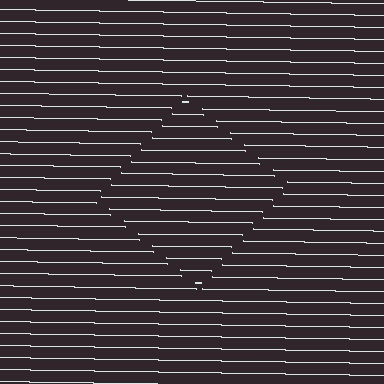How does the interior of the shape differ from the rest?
The interior of the shape contains the same grating, shifted by half a period — the contour is defined by the phase discontinuity where line-ends from the inner and outer gratings abut.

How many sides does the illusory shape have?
4 sides — the line-ends trace a square.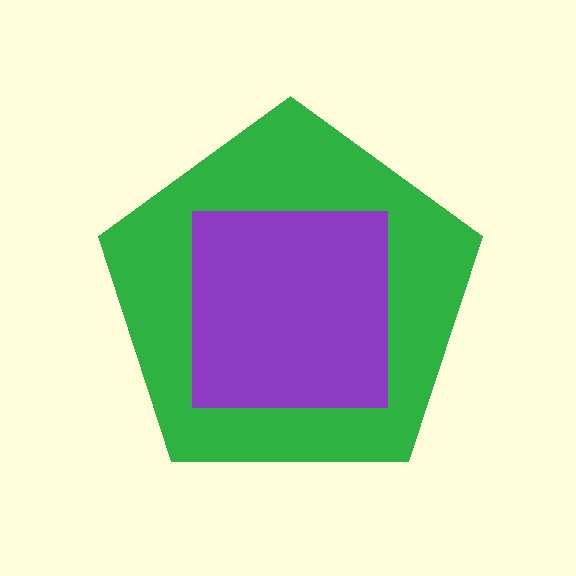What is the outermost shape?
The green pentagon.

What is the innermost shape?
The purple square.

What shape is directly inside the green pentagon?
The purple square.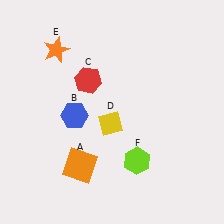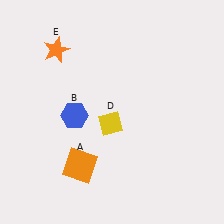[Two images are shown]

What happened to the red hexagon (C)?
The red hexagon (C) was removed in Image 2. It was in the top-left area of Image 1.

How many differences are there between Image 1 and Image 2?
There are 2 differences between the two images.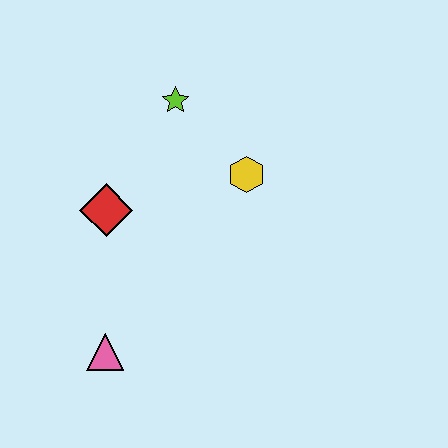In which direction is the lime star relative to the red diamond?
The lime star is above the red diamond.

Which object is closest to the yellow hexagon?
The lime star is closest to the yellow hexagon.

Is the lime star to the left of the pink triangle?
No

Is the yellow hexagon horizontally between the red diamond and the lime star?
No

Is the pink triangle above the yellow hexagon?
No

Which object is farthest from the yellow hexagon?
The pink triangle is farthest from the yellow hexagon.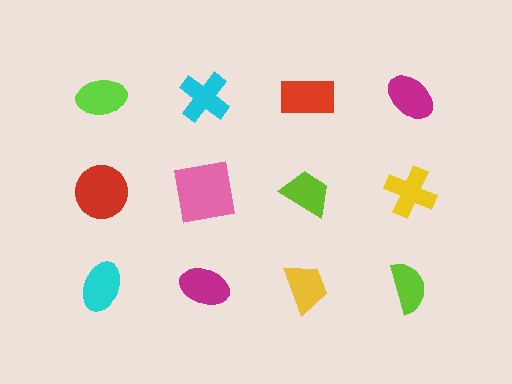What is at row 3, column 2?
A magenta ellipse.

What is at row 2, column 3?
A lime trapezoid.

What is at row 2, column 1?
A red circle.